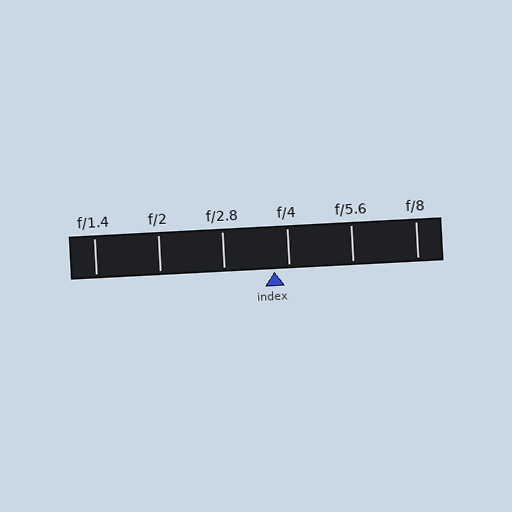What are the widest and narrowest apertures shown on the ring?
The widest aperture shown is f/1.4 and the narrowest is f/8.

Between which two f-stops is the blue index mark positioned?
The index mark is between f/2.8 and f/4.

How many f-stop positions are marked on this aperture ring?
There are 6 f-stop positions marked.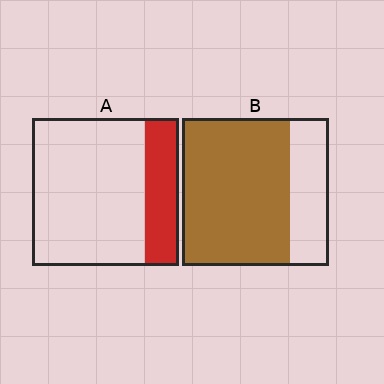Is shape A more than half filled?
No.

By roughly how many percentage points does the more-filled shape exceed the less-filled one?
By roughly 50 percentage points (B over A).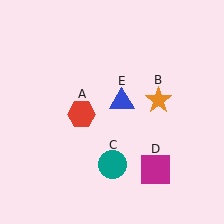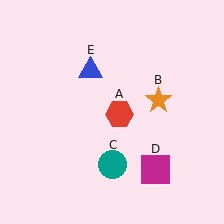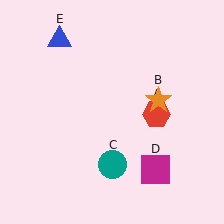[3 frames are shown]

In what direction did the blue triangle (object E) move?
The blue triangle (object E) moved up and to the left.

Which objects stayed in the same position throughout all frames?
Orange star (object B) and teal circle (object C) and magenta square (object D) remained stationary.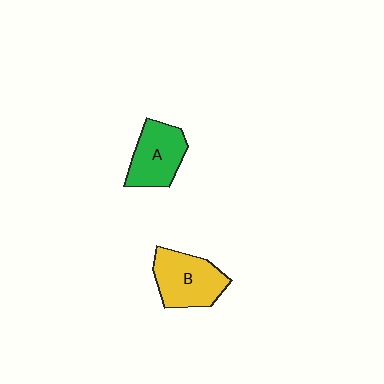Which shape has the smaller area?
Shape A (green).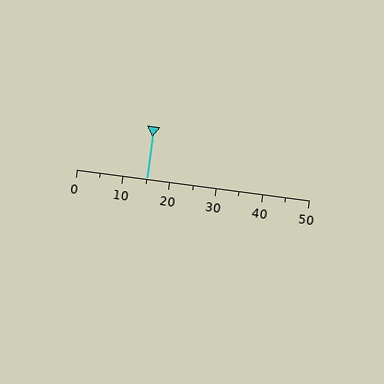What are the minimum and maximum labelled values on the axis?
The axis runs from 0 to 50.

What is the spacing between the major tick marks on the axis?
The major ticks are spaced 10 apart.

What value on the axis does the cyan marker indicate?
The marker indicates approximately 15.